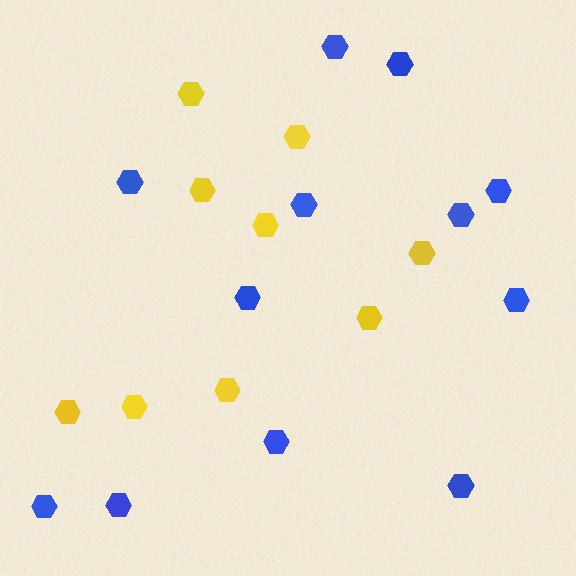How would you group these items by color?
There are 2 groups: one group of yellow hexagons (9) and one group of blue hexagons (12).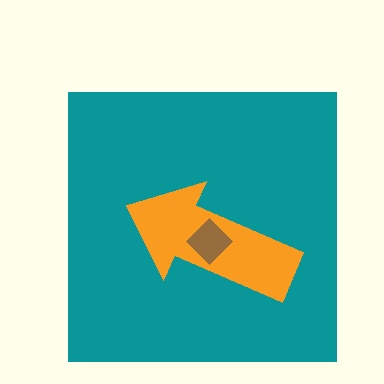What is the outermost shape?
The teal square.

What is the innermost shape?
The brown diamond.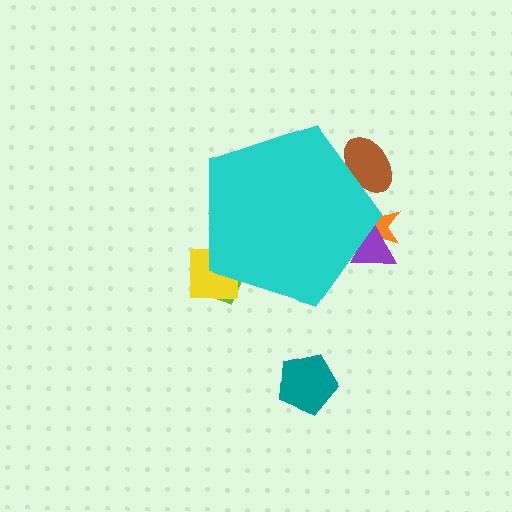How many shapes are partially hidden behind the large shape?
5 shapes are partially hidden.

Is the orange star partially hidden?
Yes, the orange star is partially hidden behind the cyan pentagon.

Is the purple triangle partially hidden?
Yes, the purple triangle is partially hidden behind the cyan pentagon.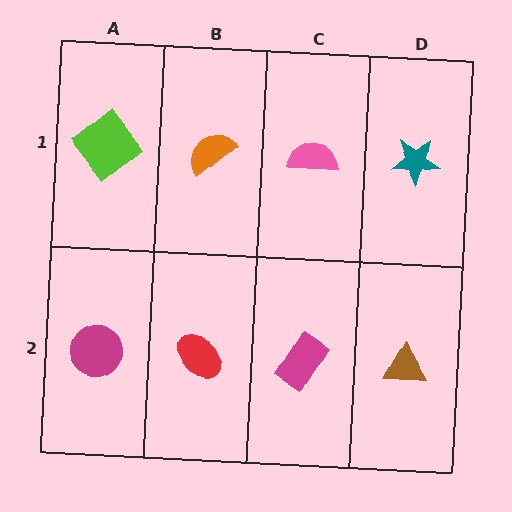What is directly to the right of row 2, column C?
A brown triangle.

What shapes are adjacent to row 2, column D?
A teal star (row 1, column D), a magenta rectangle (row 2, column C).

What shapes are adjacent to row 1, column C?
A magenta rectangle (row 2, column C), an orange semicircle (row 1, column B), a teal star (row 1, column D).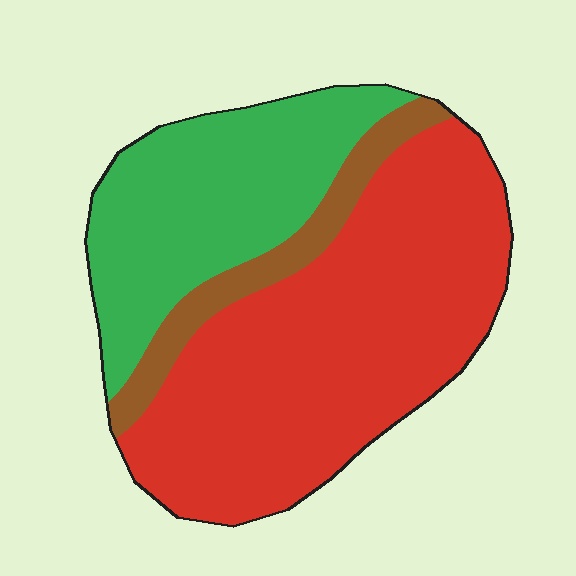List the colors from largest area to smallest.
From largest to smallest: red, green, brown.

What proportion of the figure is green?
Green covers about 30% of the figure.